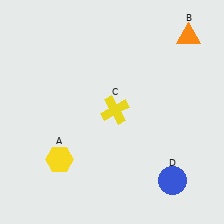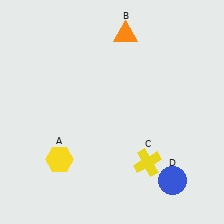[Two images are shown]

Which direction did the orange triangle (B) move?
The orange triangle (B) moved left.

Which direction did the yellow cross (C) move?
The yellow cross (C) moved down.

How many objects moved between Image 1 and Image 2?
2 objects moved between the two images.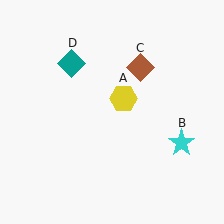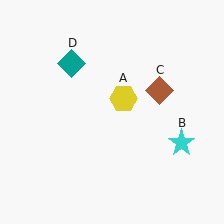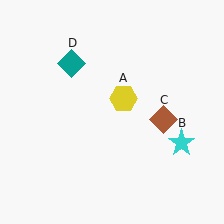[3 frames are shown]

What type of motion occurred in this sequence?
The brown diamond (object C) rotated clockwise around the center of the scene.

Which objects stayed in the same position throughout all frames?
Yellow hexagon (object A) and cyan star (object B) and teal diamond (object D) remained stationary.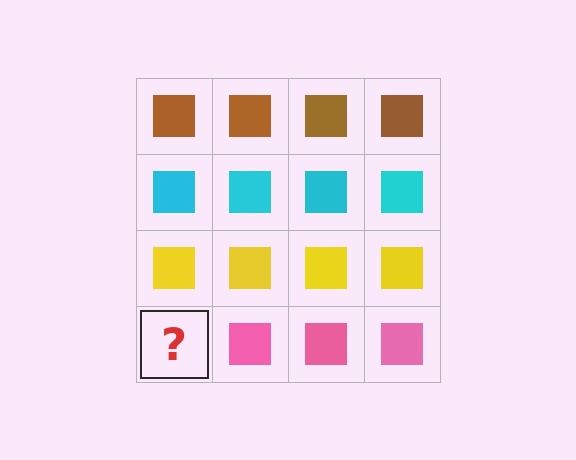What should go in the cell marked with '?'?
The missing cell should contain a pink square.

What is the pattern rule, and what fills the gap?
The rule is that each row has a consistent color. The gap should be filled with a pink square.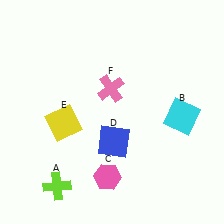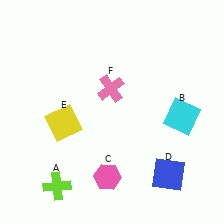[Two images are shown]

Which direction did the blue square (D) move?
The blue square (D) moved right.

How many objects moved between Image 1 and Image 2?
1 object moved between the two images.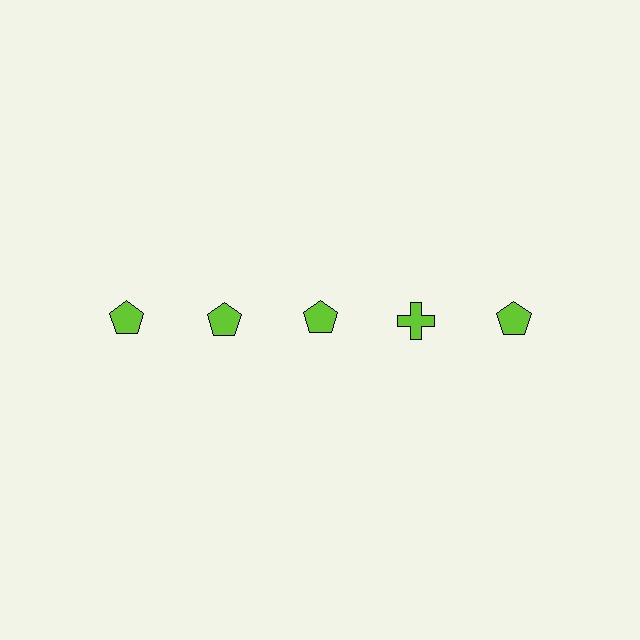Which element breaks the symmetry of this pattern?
The lime cross in the top row, second from right column breaks the symmetry. All other shapes are lime pentagons.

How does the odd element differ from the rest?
It has a different shape: cross instead of pentagon.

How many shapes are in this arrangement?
There are 5 shapes arranged in a grid pattern.